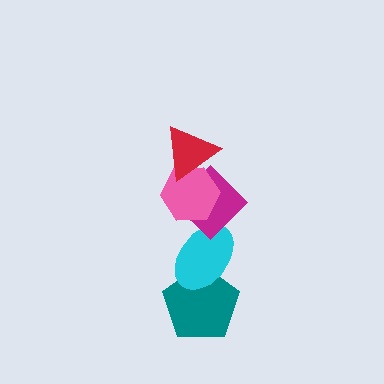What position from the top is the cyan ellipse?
The cyan ellipse is 4th from the top.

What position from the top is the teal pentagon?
The teal pentagon is 5th from the top.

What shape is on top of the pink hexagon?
The red triangle is on top of the pink hexagon.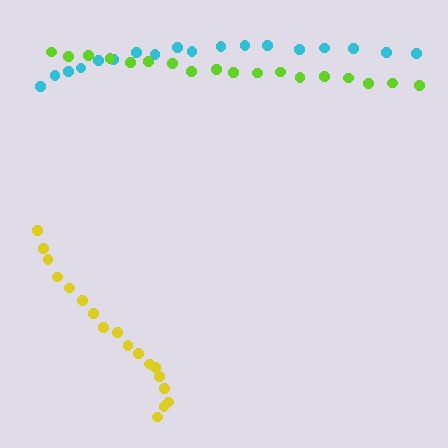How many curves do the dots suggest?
There are 3 distinct paths.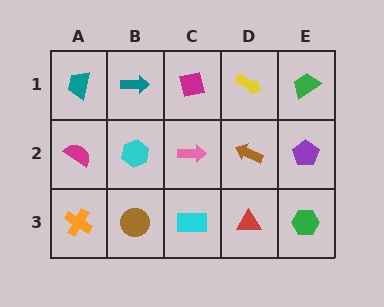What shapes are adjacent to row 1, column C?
A pink arrow (row 2, column C), a teal arrow (row 1, column B), a yellow arrow (row 1, column D).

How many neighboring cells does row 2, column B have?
4.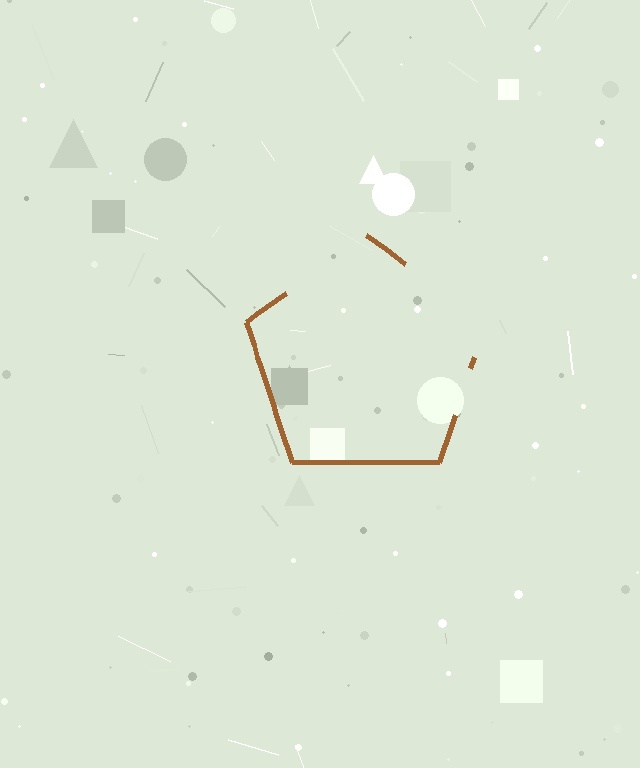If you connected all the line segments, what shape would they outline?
They would outline a pentagon.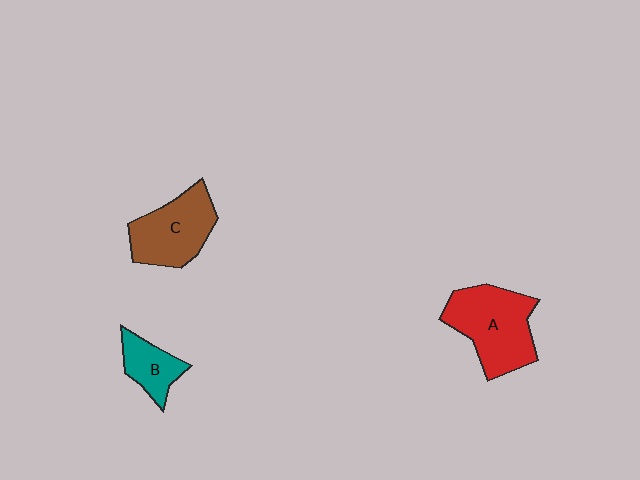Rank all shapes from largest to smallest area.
From largest to smallest: A (red), C (brown), B (teal).